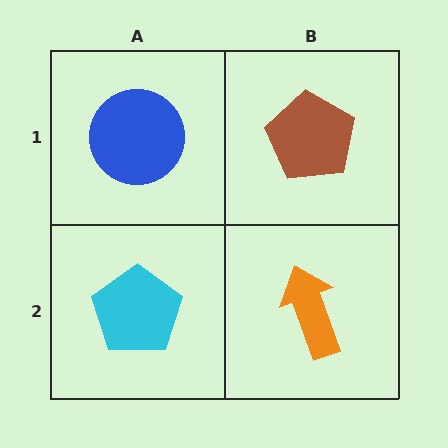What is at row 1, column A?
A blue circle.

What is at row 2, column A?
A cyan pentagon.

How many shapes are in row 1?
2 shapes.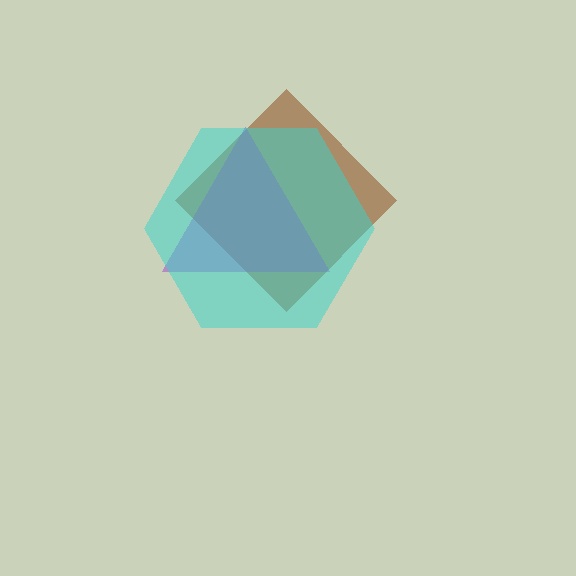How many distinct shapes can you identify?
There are 3 distinct shapes: a brown diamond, a purple triangle, a cyan hexagon.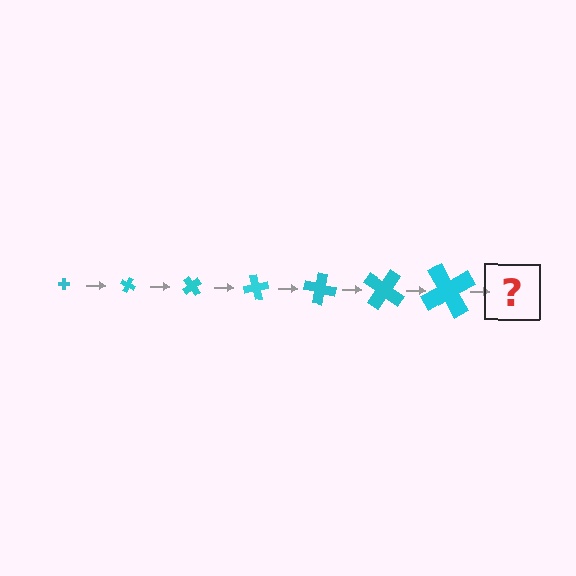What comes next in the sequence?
The next element should be a cross, larger than the previous one and rotated 175 degrees from the start.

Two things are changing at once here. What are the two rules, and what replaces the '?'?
The two rules are that the cross grows larger each step and it rotates 25 degrees each step. The '?' should be a cross, larger than the previous one and rotated 175 degrees from the start.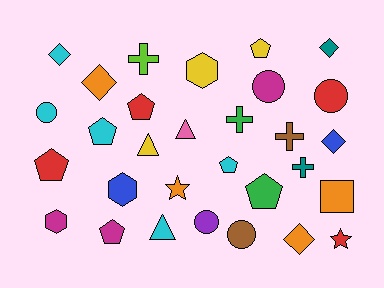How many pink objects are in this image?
There is 1 pink object.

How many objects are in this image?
There are 30 objects.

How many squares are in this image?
There is 1 square.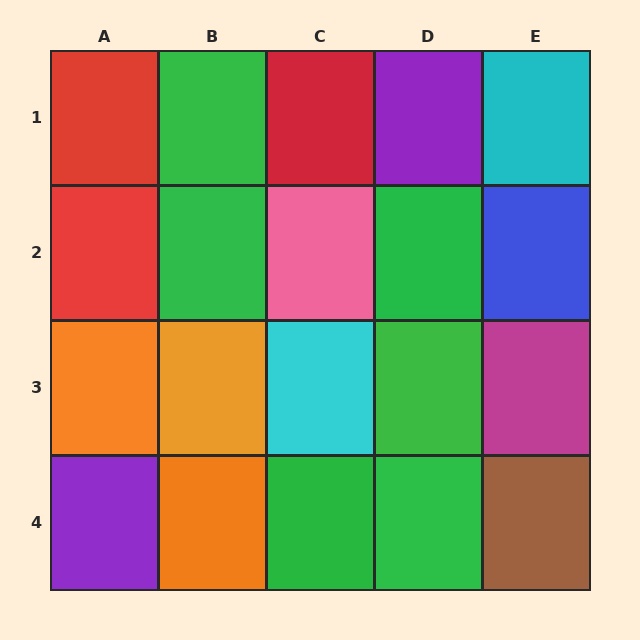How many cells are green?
6 cells are green.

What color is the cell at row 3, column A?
Orange.